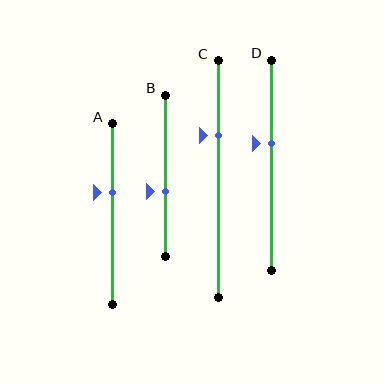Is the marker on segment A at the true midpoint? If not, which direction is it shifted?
No, the marker on segment A is shifted upward by about 12% of the segment length.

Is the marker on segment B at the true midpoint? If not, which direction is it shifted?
No, the marker on segment B is shifted downward by about 10% of the segment length.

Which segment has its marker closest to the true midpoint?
Segment B has its marker closest to the true midpoint.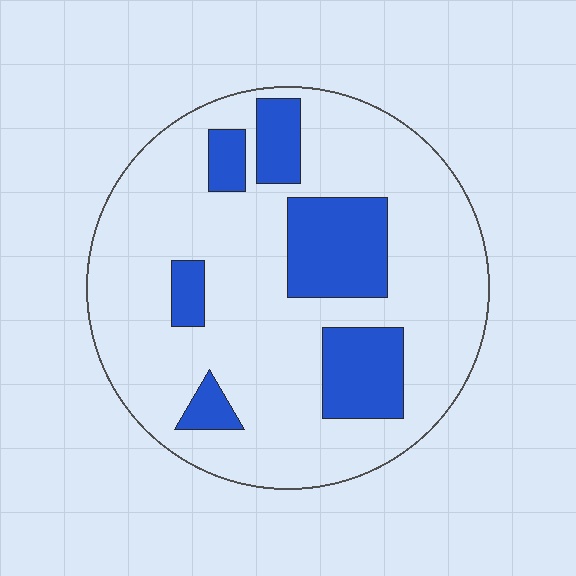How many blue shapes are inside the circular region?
6.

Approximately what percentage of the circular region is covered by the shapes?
Approximately 20%.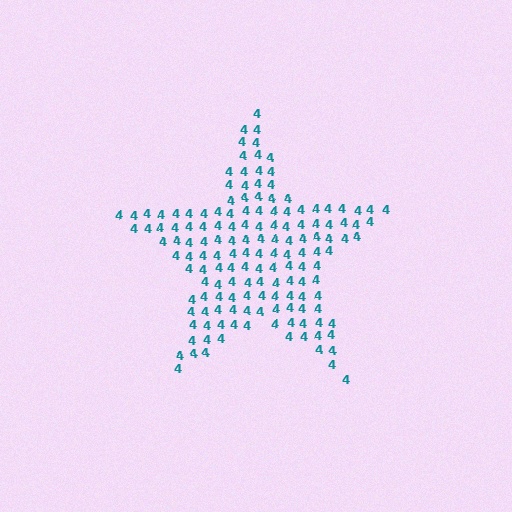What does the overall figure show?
The overall figure shows a star.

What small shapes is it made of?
It is made of small digit 4's.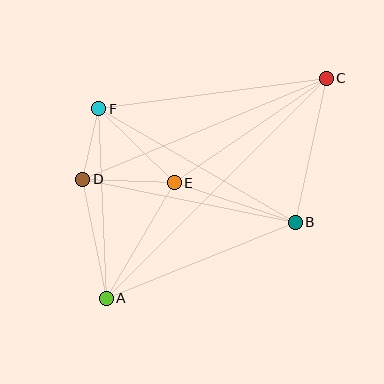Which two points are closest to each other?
Points D and F are closest to each other.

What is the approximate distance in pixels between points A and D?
The distance between A and D is approximately 121 pixels.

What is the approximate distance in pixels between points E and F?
The distance between E and F is approximately 106 pixels.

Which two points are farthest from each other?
Points A and C are farthest from each other.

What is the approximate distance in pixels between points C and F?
The distance between C and F is approximately 229 pixels.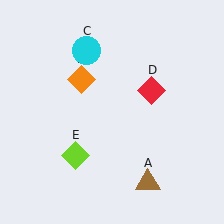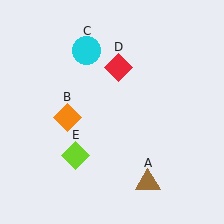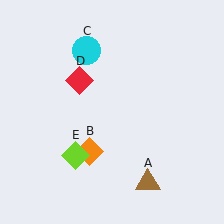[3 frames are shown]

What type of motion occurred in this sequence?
The orange diamond (object B), red diamond (object D) rotated counterclockwise around the center of the scene.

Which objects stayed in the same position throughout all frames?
Brown triangle (object A) and cyan circle (object C) and lime diamond (object E) remained stationary.